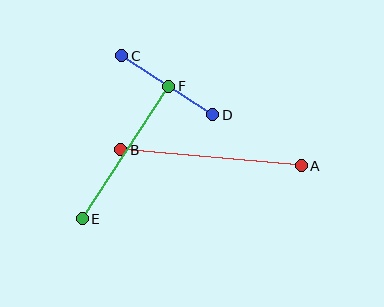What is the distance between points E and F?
The distance is approximately 158 pixels.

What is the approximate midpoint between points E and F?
The midpoint is at approximately (126, 153) pixels.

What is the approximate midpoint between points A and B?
The midpoint is at approximately (211, 158) pixels.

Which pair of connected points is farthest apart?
Points A and B are farthest apart.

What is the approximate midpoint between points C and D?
The midpoint is at approximately (167, 85) pixels.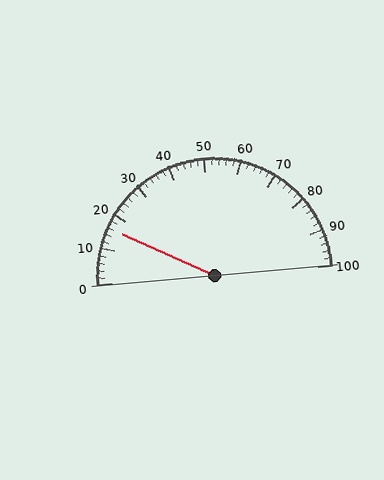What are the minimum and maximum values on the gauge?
The gauge ranges from 0 to 100.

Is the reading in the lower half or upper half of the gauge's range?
The reading is in the lower half of the range (0 to 100).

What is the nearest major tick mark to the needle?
The nearest major tick mark is 20.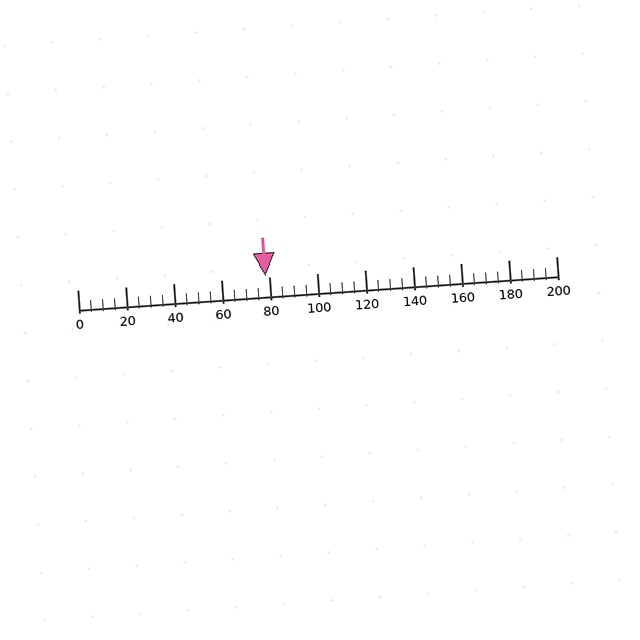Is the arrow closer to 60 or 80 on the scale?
The arrow is closer to 80.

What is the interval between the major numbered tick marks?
The major tick marks are spaced 20 units apart.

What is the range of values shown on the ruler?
The ruler shows values from 0 to 200.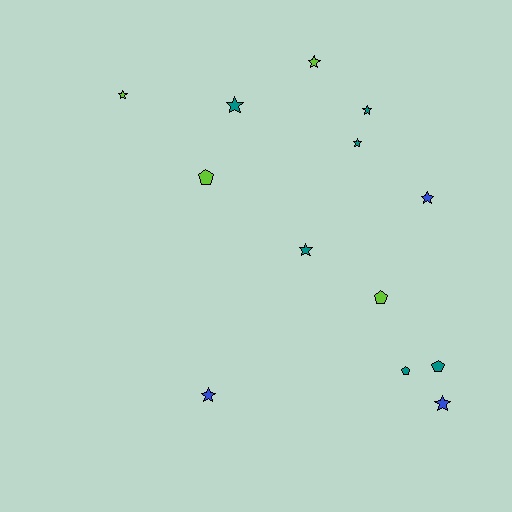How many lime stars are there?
There are 2 lime stars.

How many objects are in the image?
There are 13 objects.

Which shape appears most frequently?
Star, with 9 objects.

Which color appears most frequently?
Teal, with 6 objects.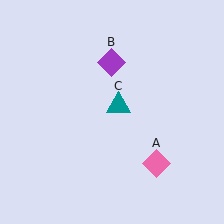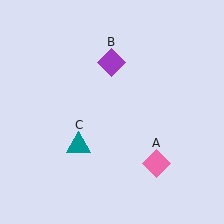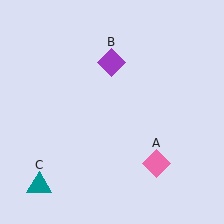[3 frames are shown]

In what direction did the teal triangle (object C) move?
The teal triangle (object C) moved down and to the left.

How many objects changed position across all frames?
1 object changed position: teal triangle (object C).